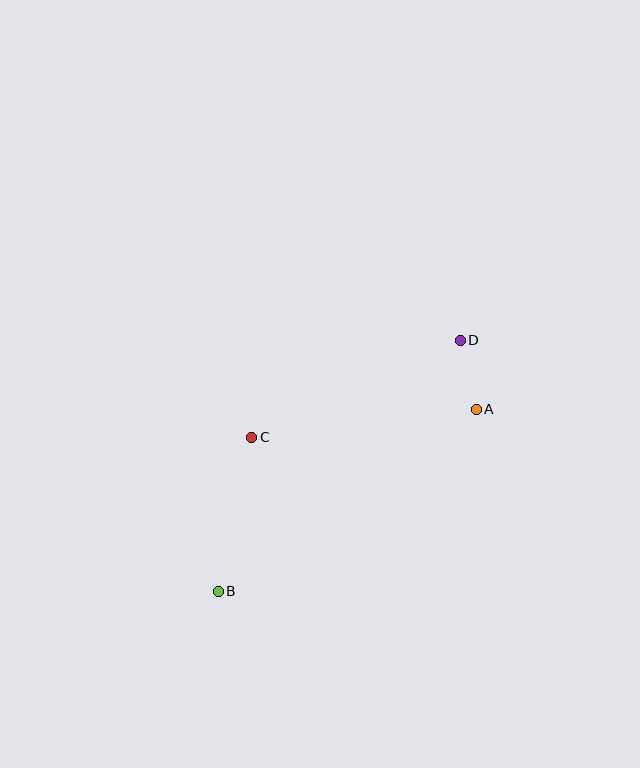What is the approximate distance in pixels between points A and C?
The distance between A and C is approximately 226 pixels.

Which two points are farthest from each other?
Points B and D are farthest from each other.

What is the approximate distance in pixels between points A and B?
The distance between A and B is approximately 316 pixels.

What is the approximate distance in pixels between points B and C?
The distance between B and C is approximately 157 pixels.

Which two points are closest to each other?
Points A and D are closest to each other.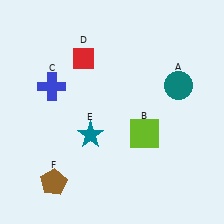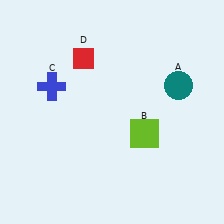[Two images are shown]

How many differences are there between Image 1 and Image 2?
There are 2 differences between the two images.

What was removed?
The teal star (E), the brown pentagon (F) were removed in Image 2.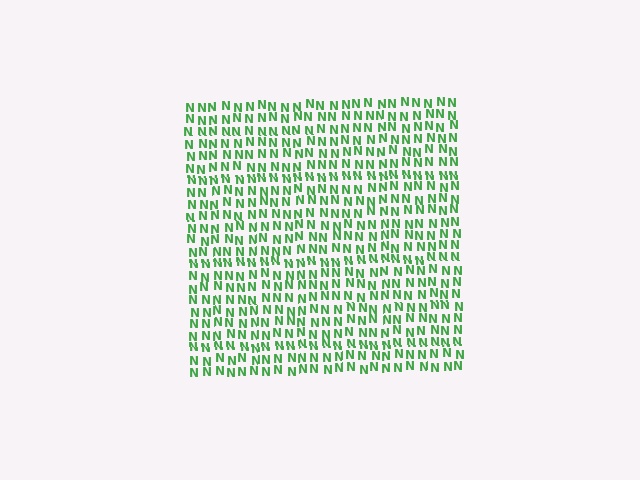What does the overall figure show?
The overall figure shows a square.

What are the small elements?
The small elements are letter N's.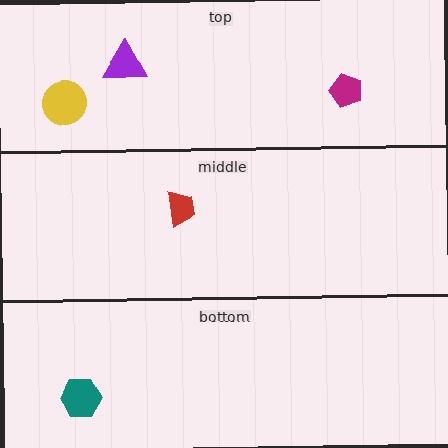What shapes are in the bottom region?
The teal hexagon.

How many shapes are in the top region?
3.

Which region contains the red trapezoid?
The middle region.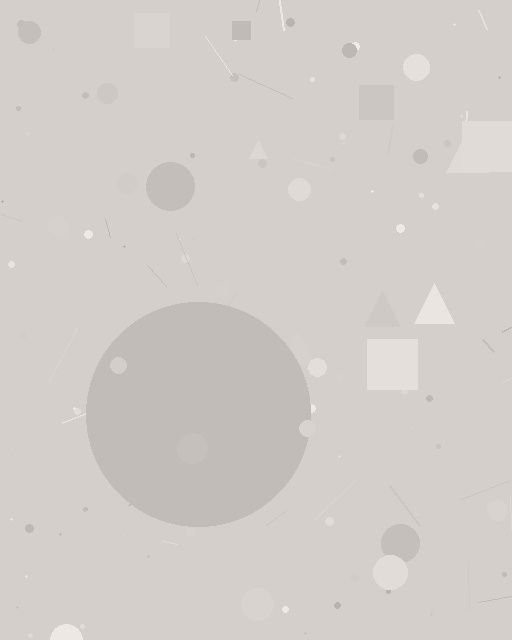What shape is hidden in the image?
A circle is hidden in the image.